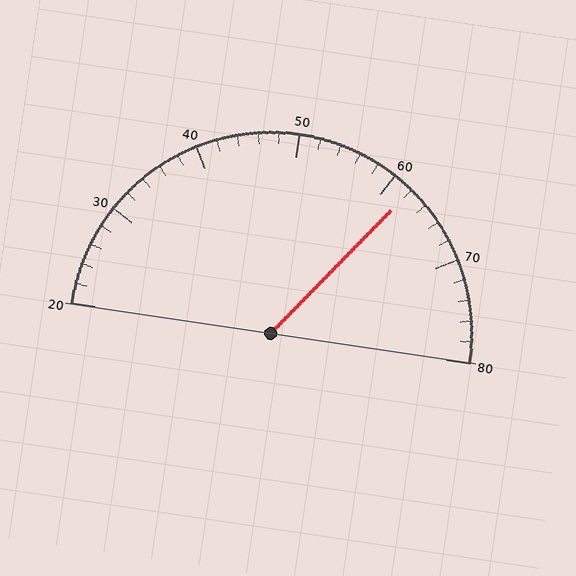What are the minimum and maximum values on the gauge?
The gauge ranges from 20 to 80.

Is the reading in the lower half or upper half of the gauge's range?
The reading is in the upper half of the range (20 to 80).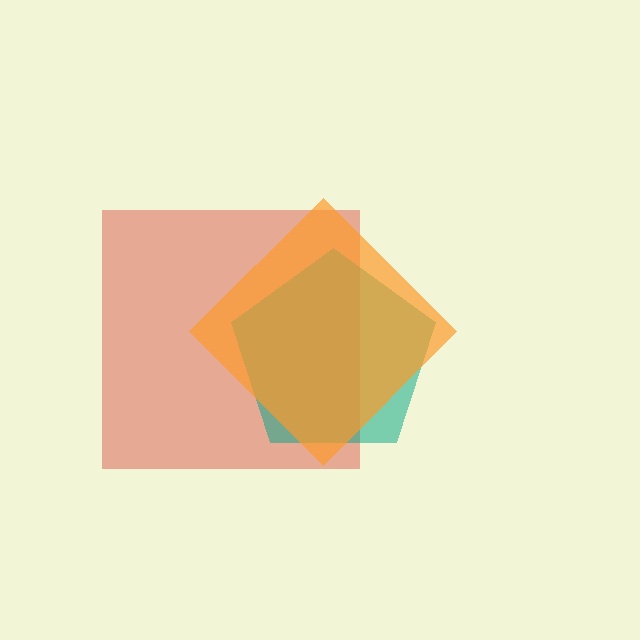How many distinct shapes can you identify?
There are 3 distinct shapes: a red square, a teal pentagon, an orange diamond.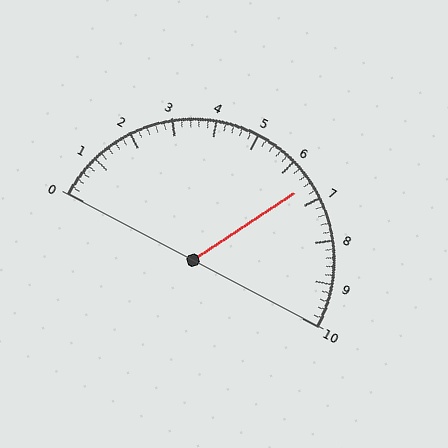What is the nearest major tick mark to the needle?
The nearest major tick mark is 7.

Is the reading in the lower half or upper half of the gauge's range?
The reading is in the upper half of the range (0 to 10).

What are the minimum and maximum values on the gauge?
The gauge ranges from 0 to 10.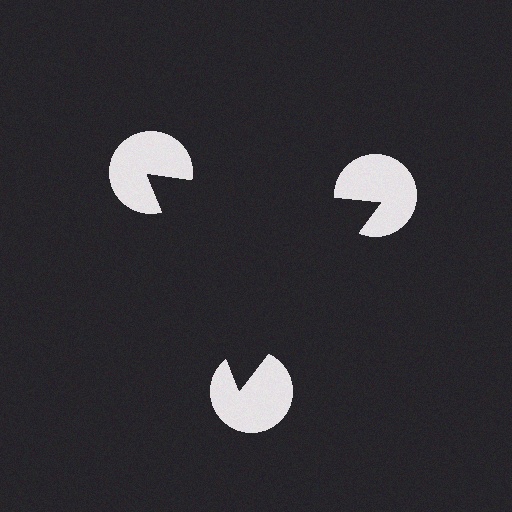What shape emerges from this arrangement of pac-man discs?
An illusory triangle — its edges are inferred from the aligned wedge cuts in the pac-man discs, not physically drawn.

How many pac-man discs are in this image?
There are 3 — one at each vertex of the illusory triangle.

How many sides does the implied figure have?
3 sides.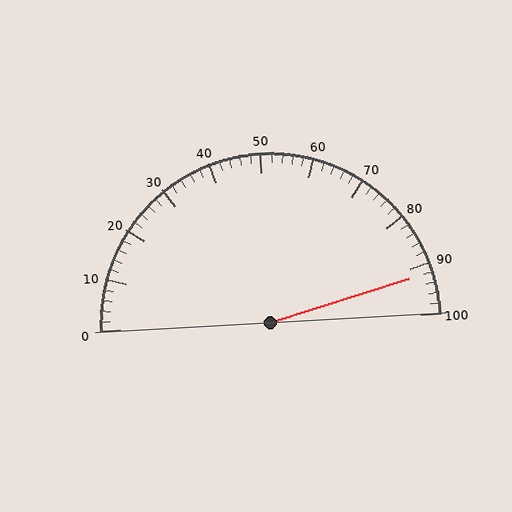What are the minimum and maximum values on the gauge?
The gauge ranges from 0 to 100.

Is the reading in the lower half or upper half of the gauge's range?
The reading is in the upper half of the range (0 to 100).